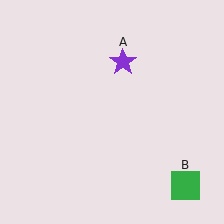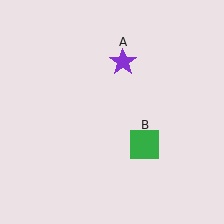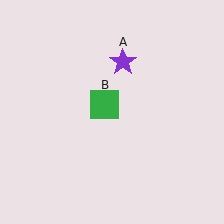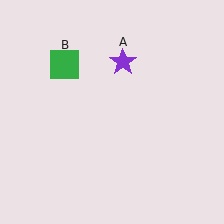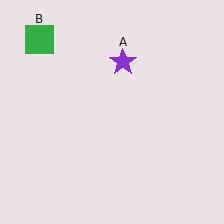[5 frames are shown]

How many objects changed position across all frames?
1 object changed position: green square (object B).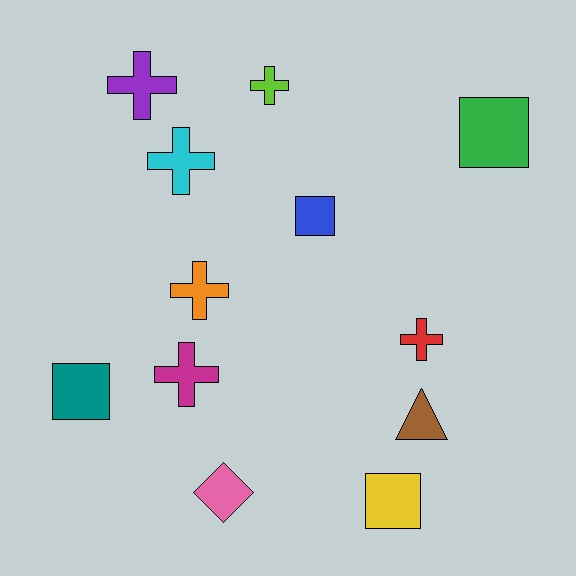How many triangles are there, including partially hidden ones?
There is 1 triangle.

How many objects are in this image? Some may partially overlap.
There are 12 objects.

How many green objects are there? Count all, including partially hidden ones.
There is 1 green object.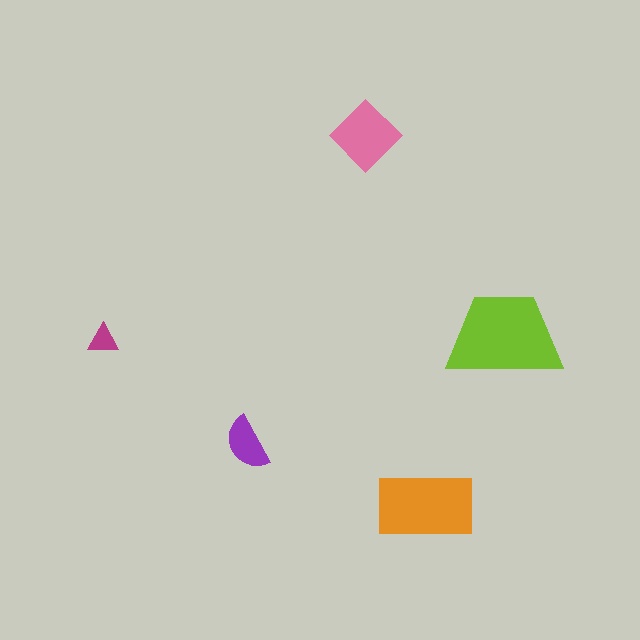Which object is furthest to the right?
The lime trapezoid is rightmost.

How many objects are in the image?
There are 5 objects in the image.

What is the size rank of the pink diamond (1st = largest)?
3rd.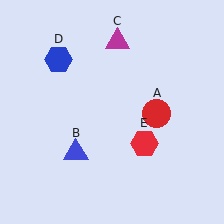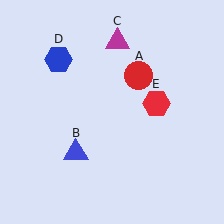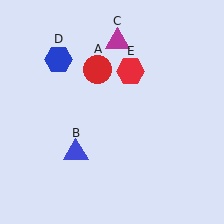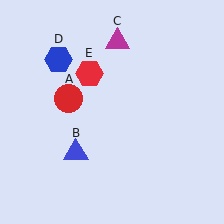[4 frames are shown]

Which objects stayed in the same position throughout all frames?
Blue triangle (object B) and magenta triangle (object C) and blue hexagon (object D) remained stationary.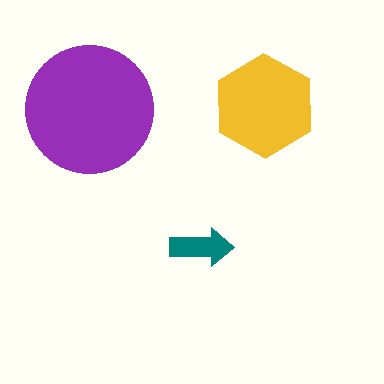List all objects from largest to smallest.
The purple circle, the yellow hexagon, the teal arrow.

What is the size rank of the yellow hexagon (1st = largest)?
2nd.